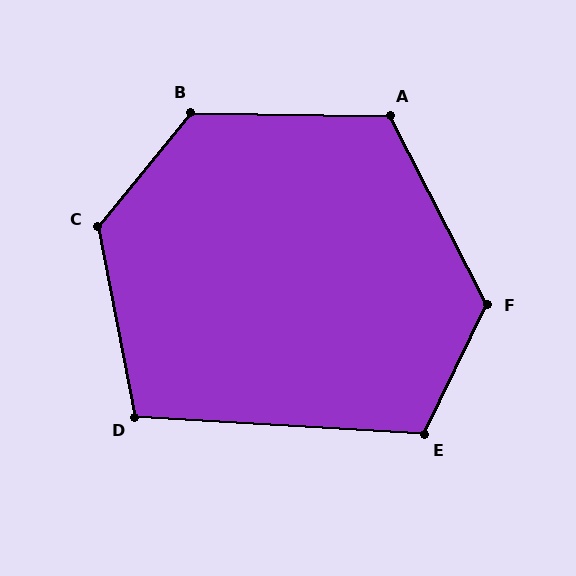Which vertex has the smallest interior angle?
D, at approximately 105 degrees.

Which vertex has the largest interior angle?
C, at approximately 129 degrees.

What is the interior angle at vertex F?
Approximately 127 degrees (obtuse).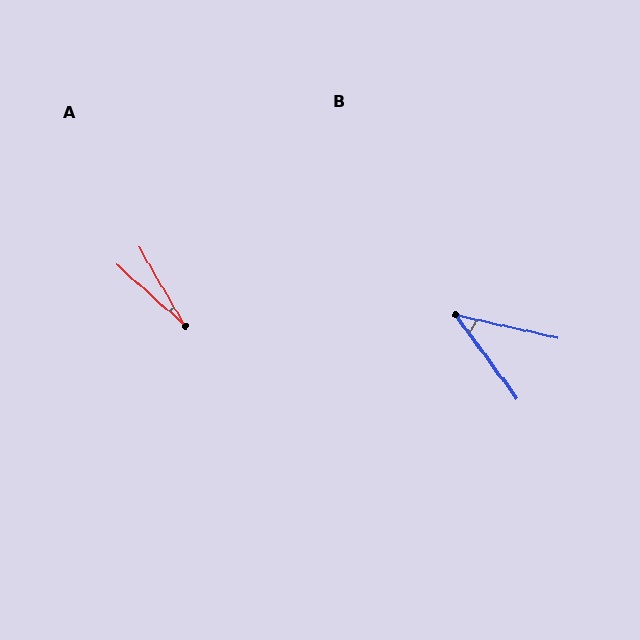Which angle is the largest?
B, at approximately 41 degrees.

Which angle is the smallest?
A, at approximately 18 degrees.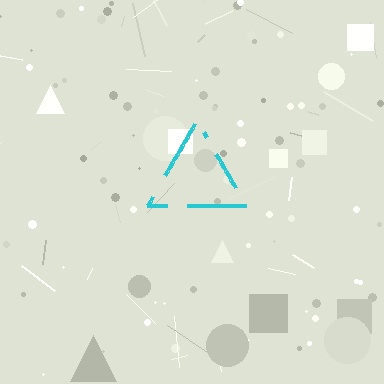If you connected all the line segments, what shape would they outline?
They would outline a triangle.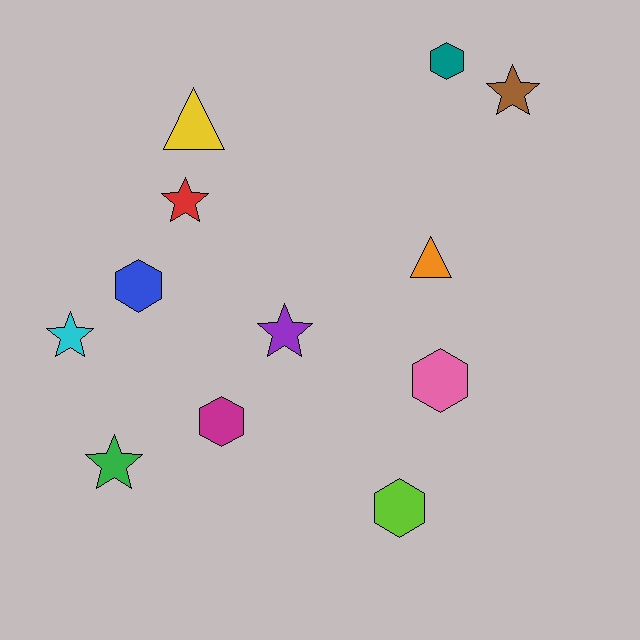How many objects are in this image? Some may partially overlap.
There are 12 objects.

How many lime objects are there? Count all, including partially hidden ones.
There is 1 lime object.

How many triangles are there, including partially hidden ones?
There are 2 triangles.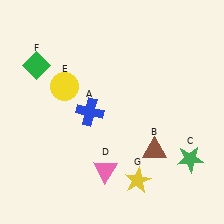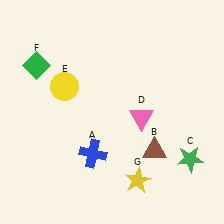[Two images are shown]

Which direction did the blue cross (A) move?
The blue cross (A) moved down.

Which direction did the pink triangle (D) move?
The pink triangle (D) moved up.